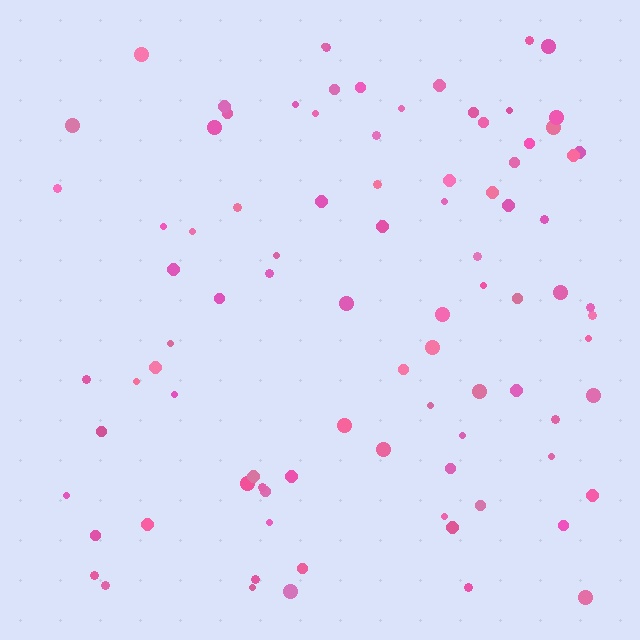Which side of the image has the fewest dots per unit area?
The left.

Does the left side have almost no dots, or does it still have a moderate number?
Still a moderate number, just noticeably fewer than the right.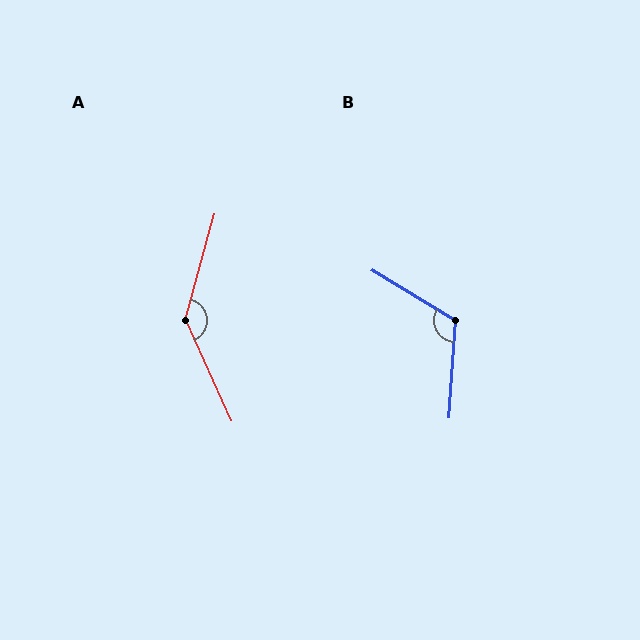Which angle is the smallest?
B, at approximately 118 degrees.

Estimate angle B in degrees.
Approximately 118 degrees.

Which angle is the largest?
A, at approximately 140 degrees.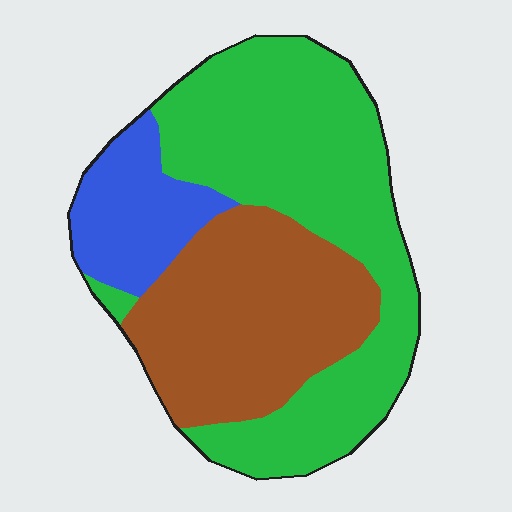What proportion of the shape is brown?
Brown takes up about one third (1/3) of the shape.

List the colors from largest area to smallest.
From largest to smallest: green, brown, blue.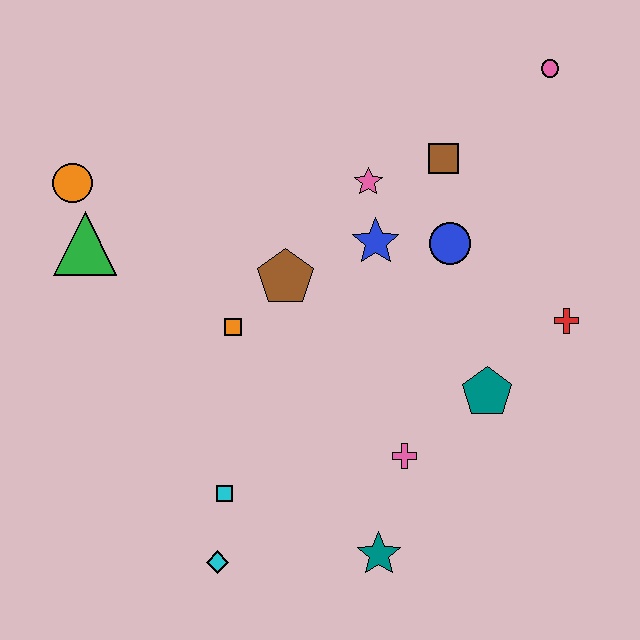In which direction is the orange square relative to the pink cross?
The orange square is to the left of the pink cross.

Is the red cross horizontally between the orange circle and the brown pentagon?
No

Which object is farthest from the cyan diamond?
The pink circle is farthest from the cyan diamond.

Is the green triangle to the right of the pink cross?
No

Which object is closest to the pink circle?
The brown square is closest to the pink circle.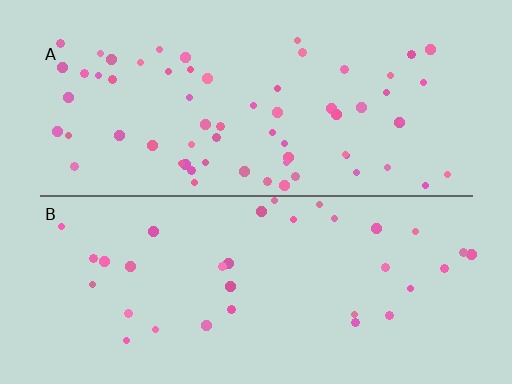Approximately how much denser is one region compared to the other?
Approximately 1.9× — region A over region B.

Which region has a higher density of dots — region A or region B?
A (the top).